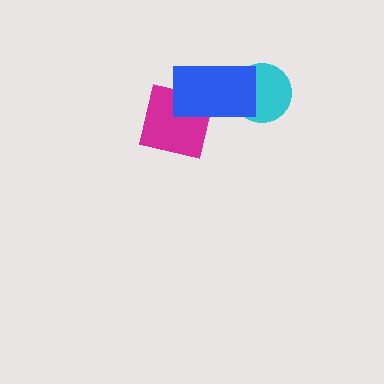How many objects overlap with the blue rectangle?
2 objects overlap with the blue rectangle.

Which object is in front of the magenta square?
The blue rectangle is in front of the magenta square.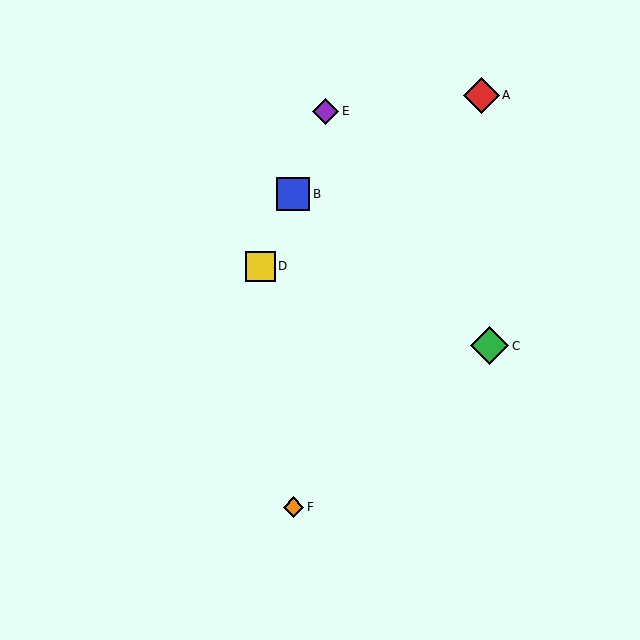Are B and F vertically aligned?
Yes, both are at x≈293.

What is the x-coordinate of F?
Object F is at x≈293.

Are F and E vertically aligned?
No, F is at x≈293 and E is at x≈325.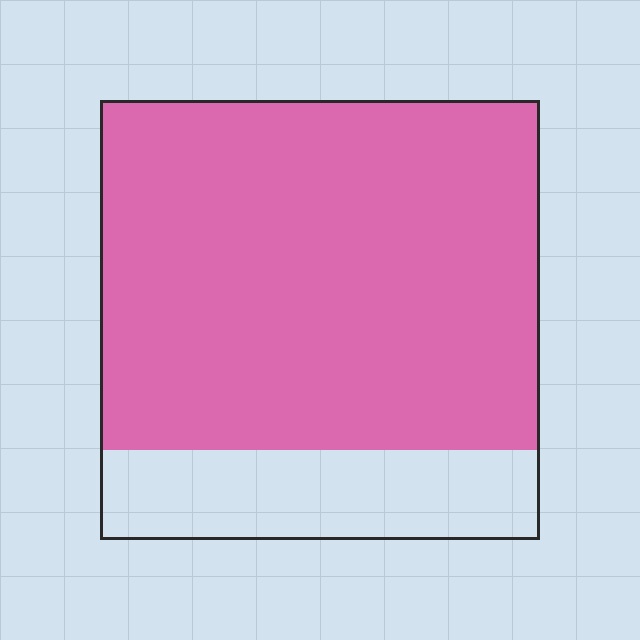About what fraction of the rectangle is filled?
About four fifths (4/5).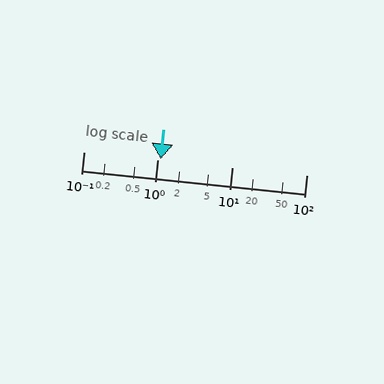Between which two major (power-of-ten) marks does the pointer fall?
The pointer is between 1 and 10.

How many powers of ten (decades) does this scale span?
The scale spans 3 decades, from 0.1 to 100.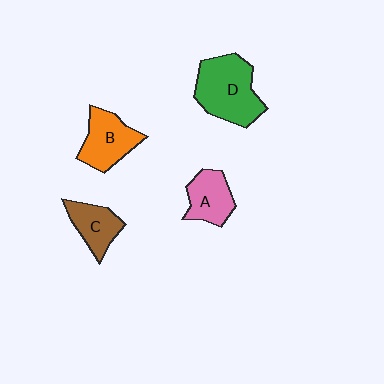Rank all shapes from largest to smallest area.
From largest to smallest: D (green), B (orange), A (pink), C (brown).